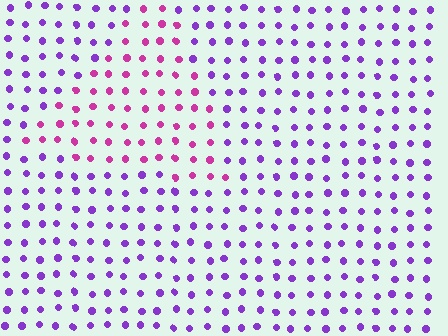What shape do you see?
I see a triangle.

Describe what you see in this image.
The image is filled with small purple elements in a uniform arrangement. A triangle-shaped region is visible where the elements are tinted to a slightly different hue, forming a subtle color boundary.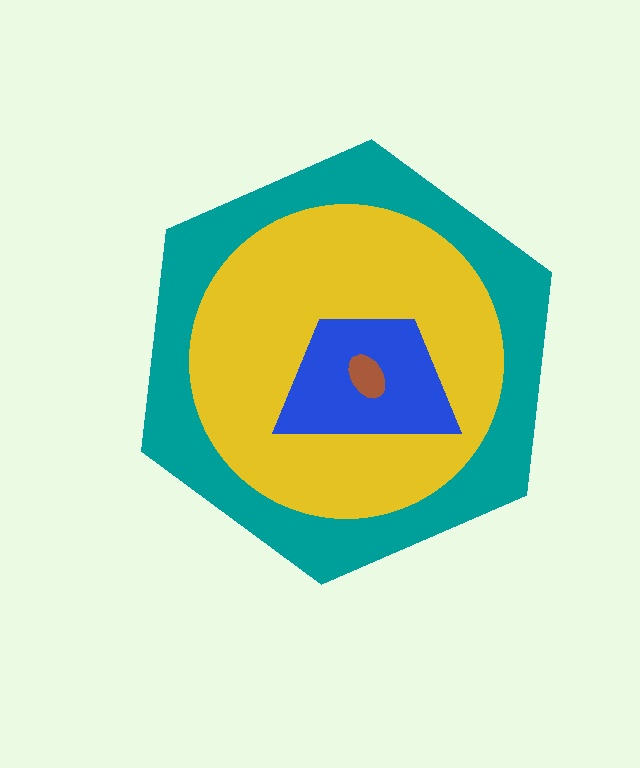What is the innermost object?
The brown ellipse.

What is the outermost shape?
The teal hexagon.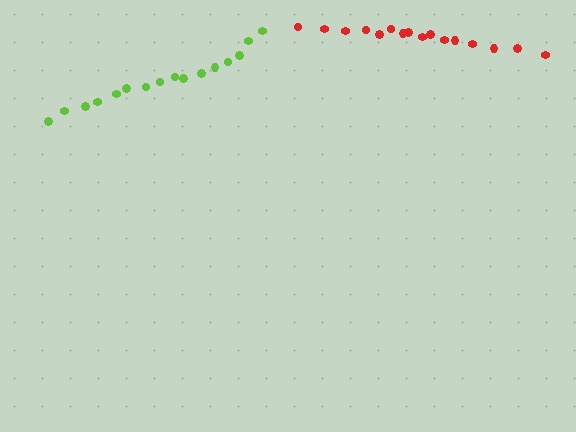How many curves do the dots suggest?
There are 2 distinct paths.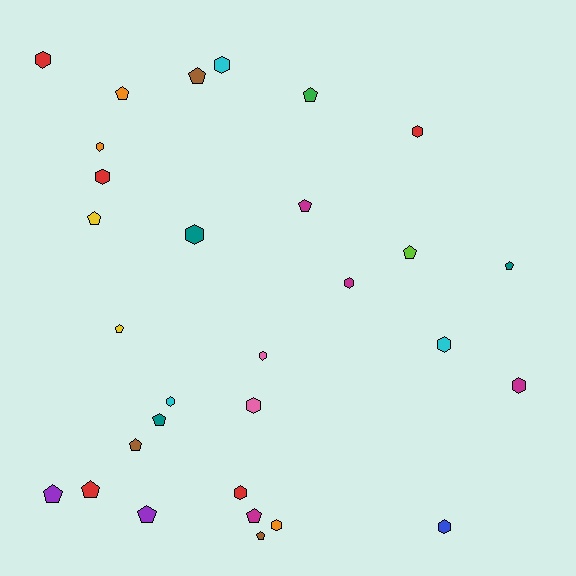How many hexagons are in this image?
There are 15 hexagons.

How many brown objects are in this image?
There are 3 brown objects.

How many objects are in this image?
There are 30 objects.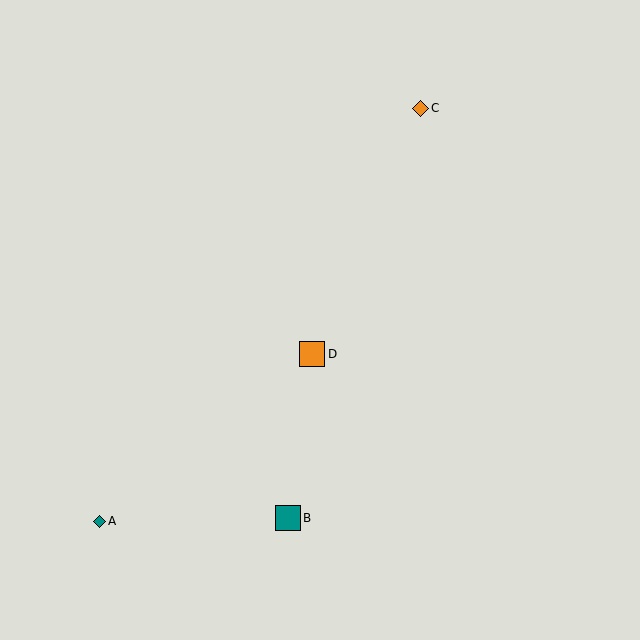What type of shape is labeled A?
Shape A is a teal diamond.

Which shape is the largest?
The orange square (labeled D) is the largest.